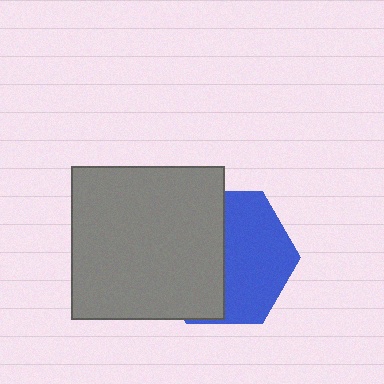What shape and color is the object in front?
The object in front is a gray square.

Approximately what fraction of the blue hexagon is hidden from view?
Roughly 50% of the blue hexagon is hidden behind the gray square.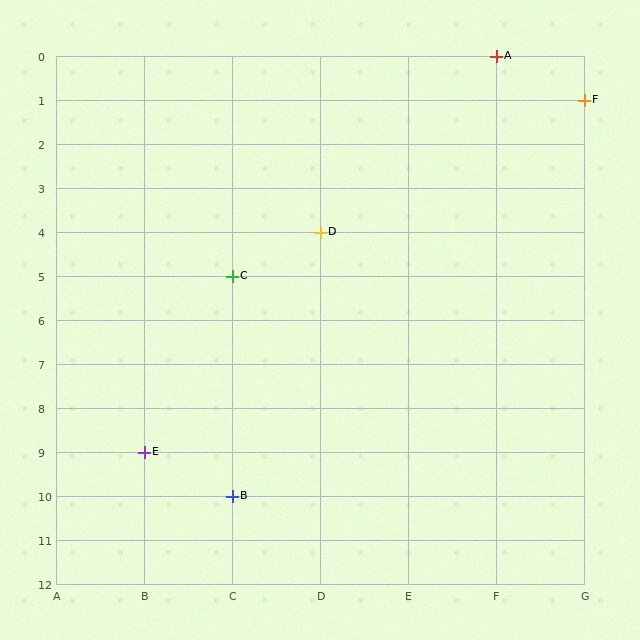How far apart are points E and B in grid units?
Points E and B are 1 column and 1 row apart (about 1.4 grid units diagonally).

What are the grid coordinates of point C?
Point C is at grid coordinates (C, 5).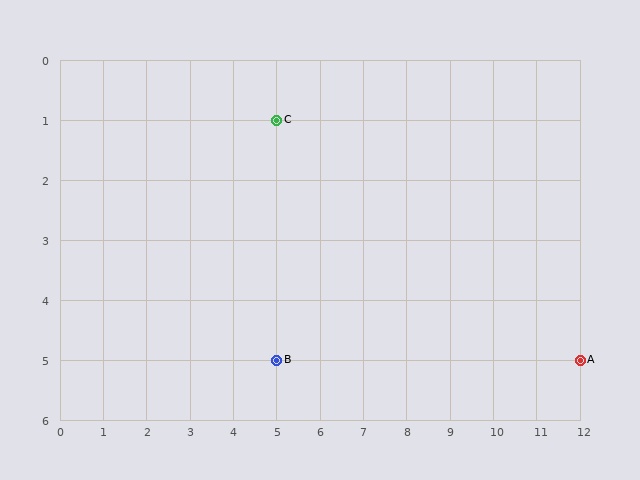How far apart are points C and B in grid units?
Points C and B are 4 rows apart.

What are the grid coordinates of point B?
Point B is at grid coordinates (5, 5).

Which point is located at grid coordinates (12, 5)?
Point A is at (12, 5).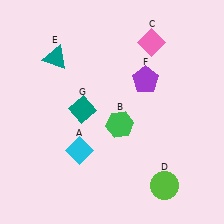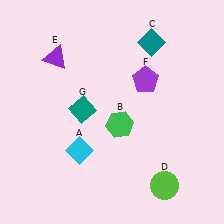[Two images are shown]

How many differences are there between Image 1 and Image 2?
There are 2 differences between the two images.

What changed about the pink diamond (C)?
In Image 1, C is pink. In Image 2, it changed to teal.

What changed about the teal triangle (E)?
In Image 1, E is teal. In Image 2, it changed to purple.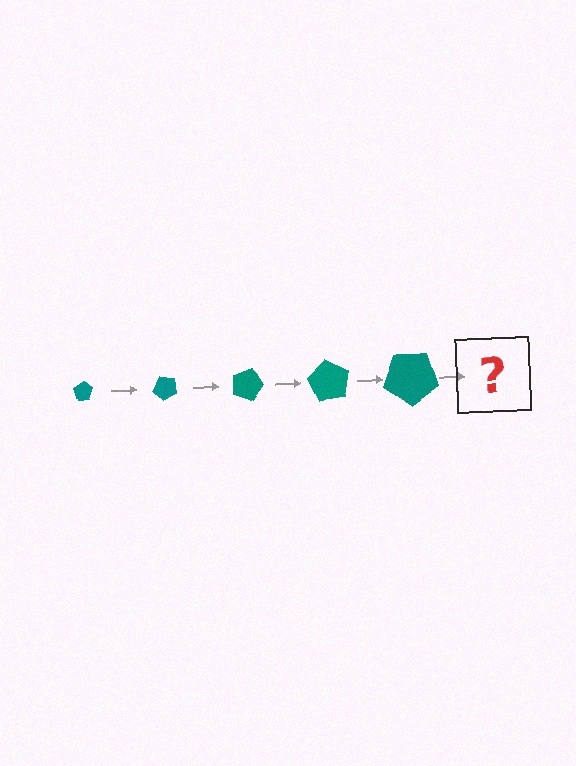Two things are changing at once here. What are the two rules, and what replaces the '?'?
The two rules are that the pentagon grows larger each step and it rotates 45 degrees each step. The '?' should be a pentagon, larger than the previous one and rotated 225 degrees from the start.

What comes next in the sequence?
The next element should be a pentagon, larger than the previous one and rotated 225 degrees from the start.